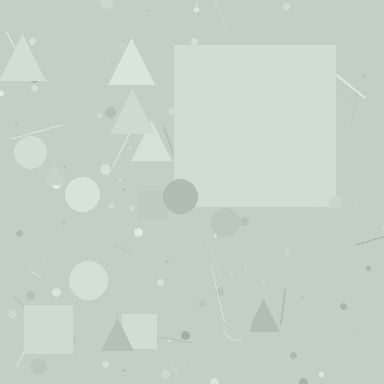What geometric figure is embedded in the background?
A square is embedded in the background.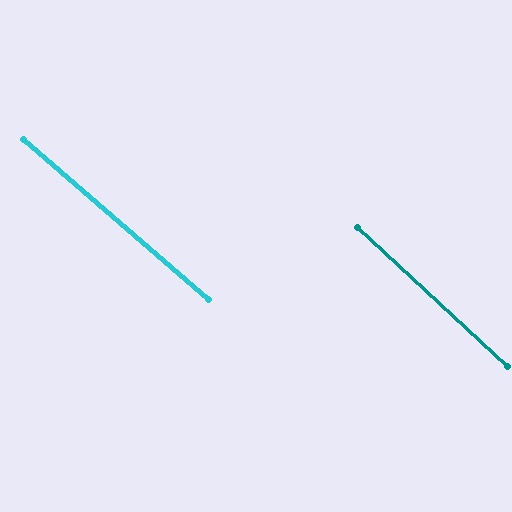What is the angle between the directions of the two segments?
Approximately 2 degrees.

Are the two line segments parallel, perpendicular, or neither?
Parallel — their directions differ by only 1.7°.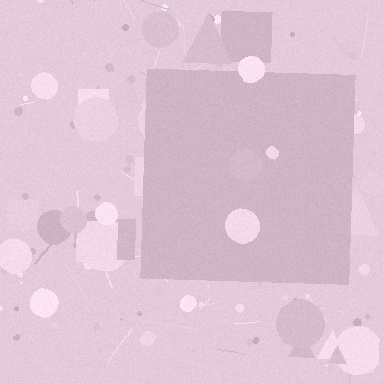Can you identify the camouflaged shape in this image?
The camouflaged shape is a square.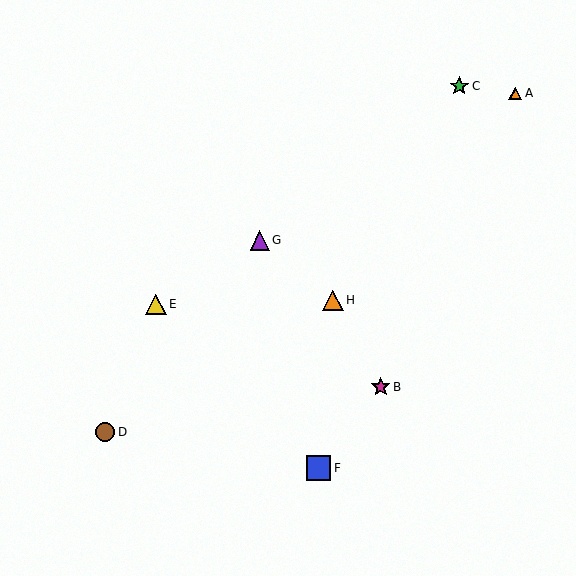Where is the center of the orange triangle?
The center of the orange triangle is at (515, 93).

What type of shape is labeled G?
Shape G is a purple triangle.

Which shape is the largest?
The blue square (labeled F) is the largest.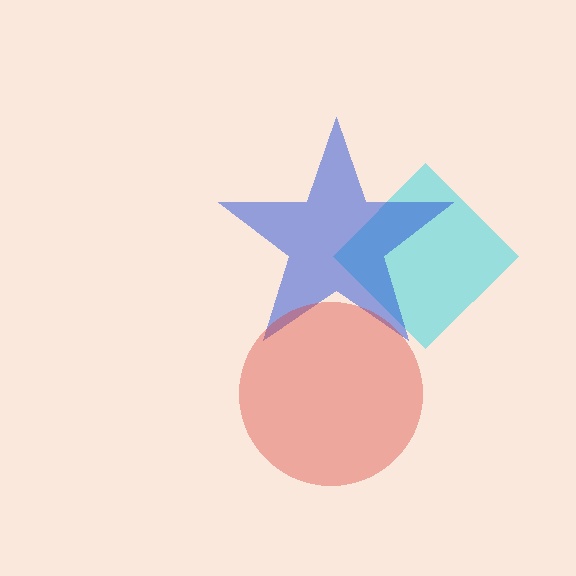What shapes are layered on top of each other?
The layered shapes are: a cyan diamond, a blue star, a red circle.